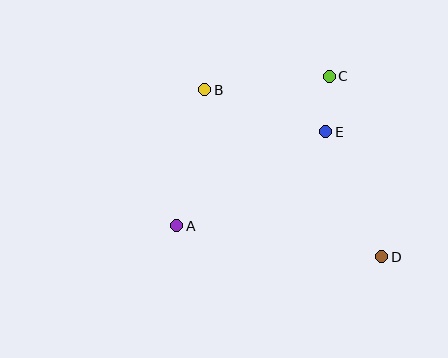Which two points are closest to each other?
Points C and E are closest to each other.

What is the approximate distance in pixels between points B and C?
The distance between B and C is approximately 125 pixels.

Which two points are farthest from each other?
Points B and D are farthest from each other.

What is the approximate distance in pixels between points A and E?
The distance between A and E is approximately 176 pixels.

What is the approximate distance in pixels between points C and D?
The distance between C and D is approximately 188 pixels.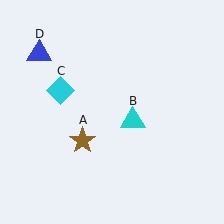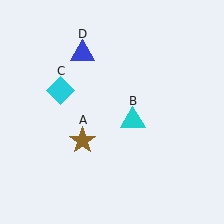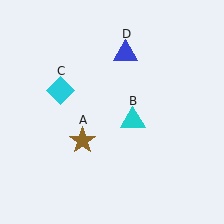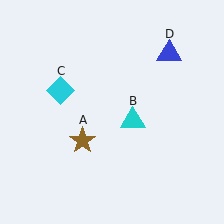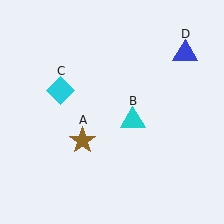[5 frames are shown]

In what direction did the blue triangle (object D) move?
The blue triangle (object D) moved right.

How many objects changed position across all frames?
1 object changed position: blue triangle (object D).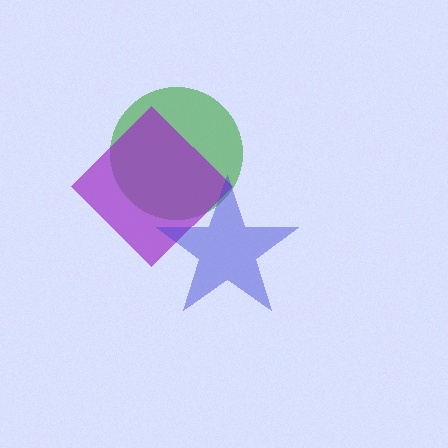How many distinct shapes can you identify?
There are 3 distinct shapes: a green circle, a purple diamond, a blue star.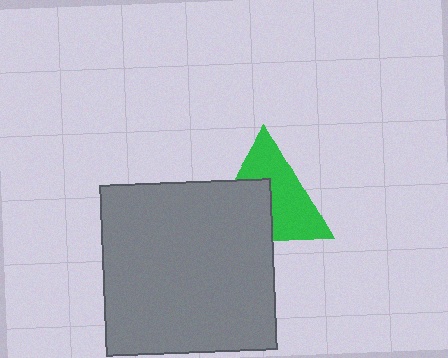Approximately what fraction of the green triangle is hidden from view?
Roughly 44% of the green triangle is hidden behind the gray square.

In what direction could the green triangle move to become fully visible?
The green triangle could move toward the upper-right. That would shift it out from behind the gray square entirely.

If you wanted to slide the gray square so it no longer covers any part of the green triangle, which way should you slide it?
Slide it toward the lower-left — that is the most direct way to separate the two shapes.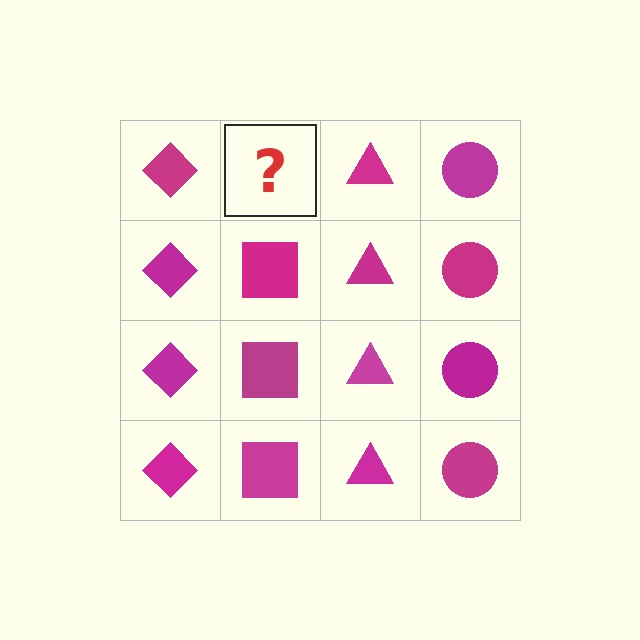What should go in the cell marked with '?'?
The missing cell should contain a magenta square.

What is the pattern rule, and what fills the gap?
The rule is that each column has a consistent shape. The gap should be filled with a magenta square.